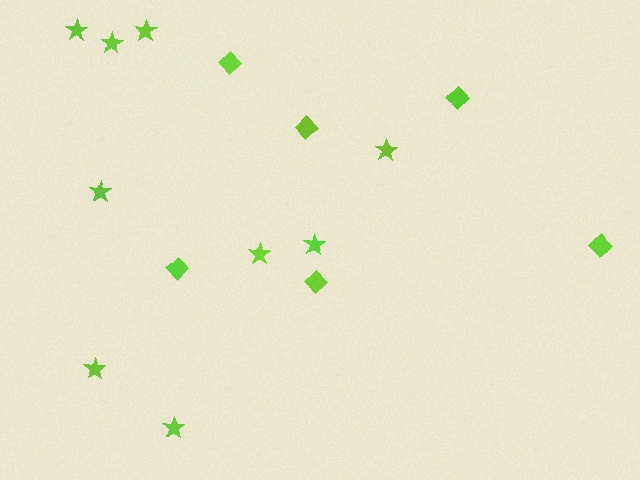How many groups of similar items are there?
There are 2 groups: one group of stars (9) and one group of diamonds (6).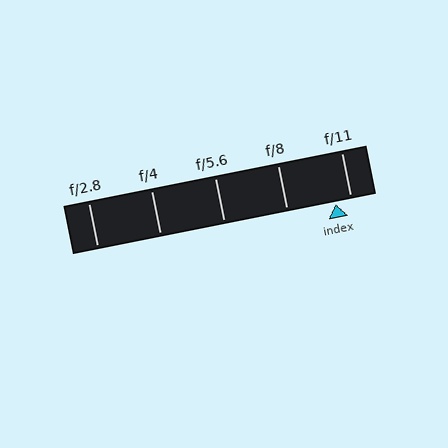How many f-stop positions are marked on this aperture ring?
There are 5 f-stop positions marked.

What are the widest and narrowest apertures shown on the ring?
The widest aperture shown is f/2.8 and the narrowest is f/11.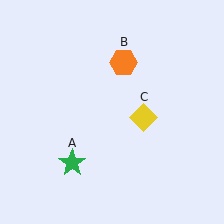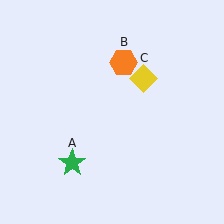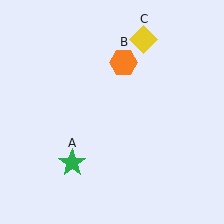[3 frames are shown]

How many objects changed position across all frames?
1 object changed position: yellow diamond (object C).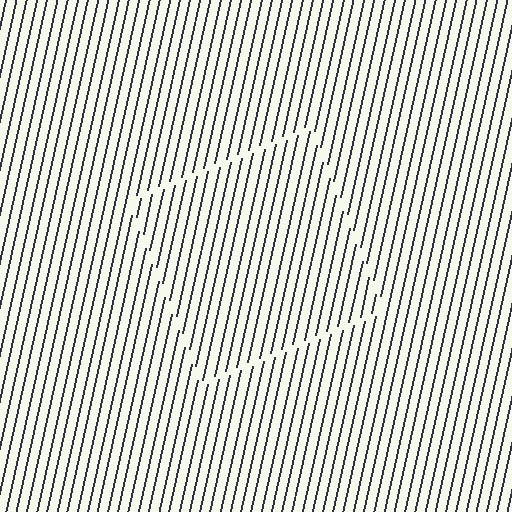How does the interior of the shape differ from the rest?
The interior of the shape contains the same grating, shifted by half a period — the contour is defined by the phase discontinuity where line-ends from the inner and outer gratings abut.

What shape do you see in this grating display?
An illusory square. The interior of the shape contains the same grating, shifted by half a period — the contour is defined by the phase discontinuity where line-ends from the inner and outer gratings abut.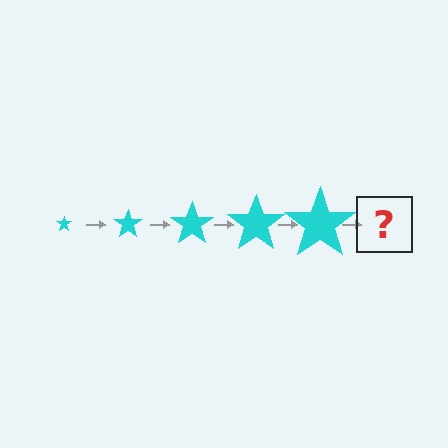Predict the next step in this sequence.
The next step is a cyan star, larger than the previous one.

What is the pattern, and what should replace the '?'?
The pattern is that the star gets progressively larger each step. The '?' should be a cyan star, larger than the previous one.